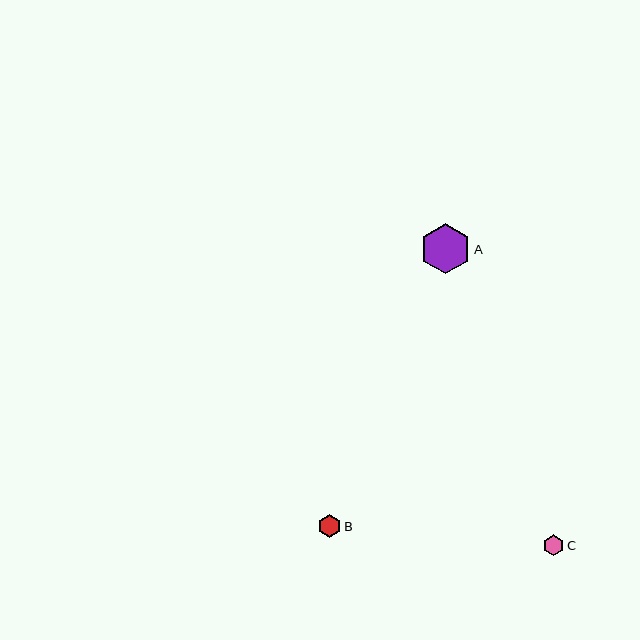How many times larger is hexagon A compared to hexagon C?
Hexagon A is approximately 2.4 times the size of hexagon C.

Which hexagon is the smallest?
Hexagon C is the smallest with a size of approximately 21 pixels.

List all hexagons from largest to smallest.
From largest to smallest: A, B, C.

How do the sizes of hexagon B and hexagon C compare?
Hexagon B and hexagon C are approximately the same size.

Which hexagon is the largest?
Hexagon A is the largest with a size of approximately 50 pixels.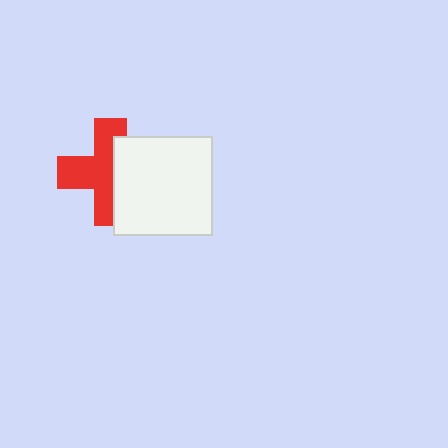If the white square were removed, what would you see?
You would see the complete red cross.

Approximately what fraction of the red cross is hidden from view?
Roughly 41% of the red cross is hidden behind the white square.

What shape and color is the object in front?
The object in front is a white square.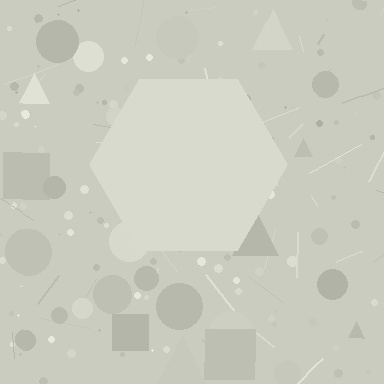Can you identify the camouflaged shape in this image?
The camouflaged shape is a hexagon.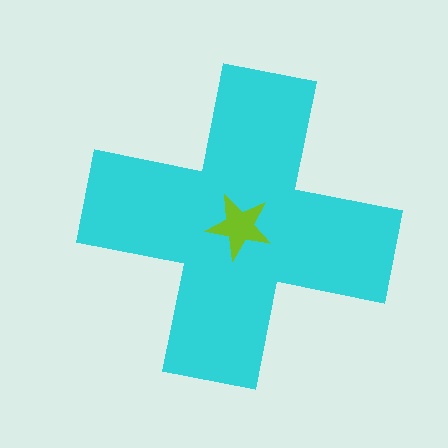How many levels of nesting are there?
2.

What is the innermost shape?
The lime star.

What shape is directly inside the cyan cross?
The lime star.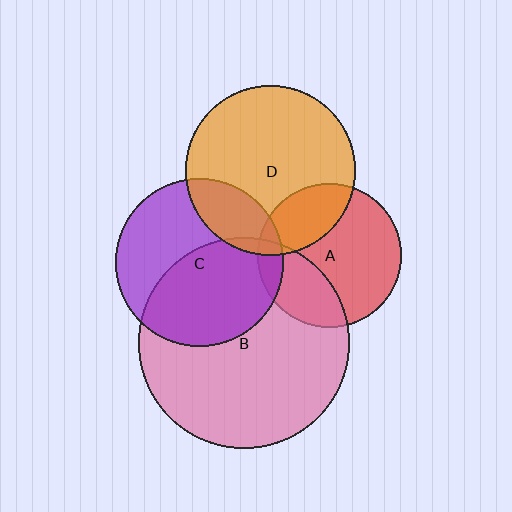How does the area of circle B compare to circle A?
Approximately 2.2 times.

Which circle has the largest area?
Circle B (pink).